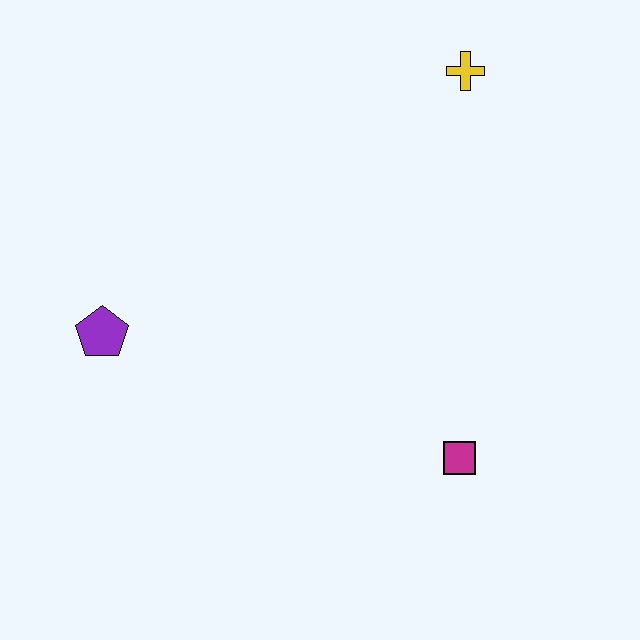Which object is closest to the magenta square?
The purple pentagon is closest to the magenta square.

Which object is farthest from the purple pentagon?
The yellow cross is farthest from the purple pentagon.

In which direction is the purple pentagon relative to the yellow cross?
The purple pentagon is to the left of the yellow cross.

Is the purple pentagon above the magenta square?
Yes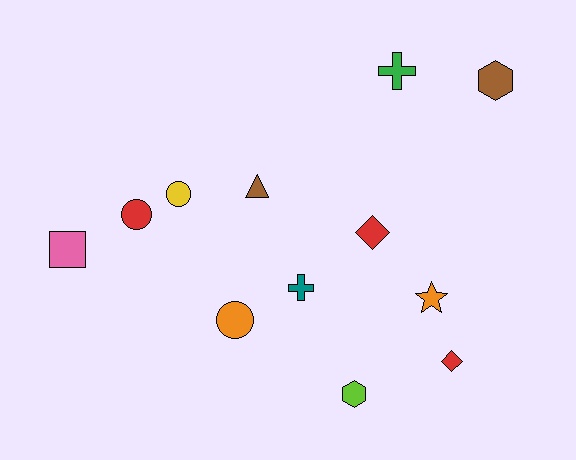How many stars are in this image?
There is 1 star.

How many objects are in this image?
There are 12 objects.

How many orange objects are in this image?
There are 2 orange objects.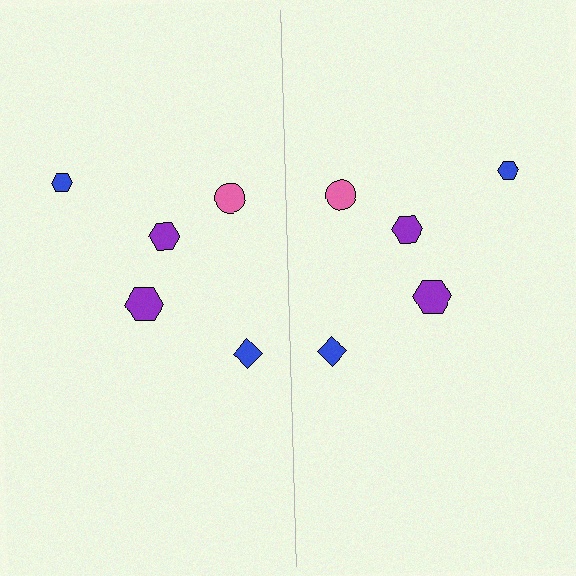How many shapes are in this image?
There are 10 shapes in this image.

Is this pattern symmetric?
Yes, this pattern has bilateral (reflection) symmetry.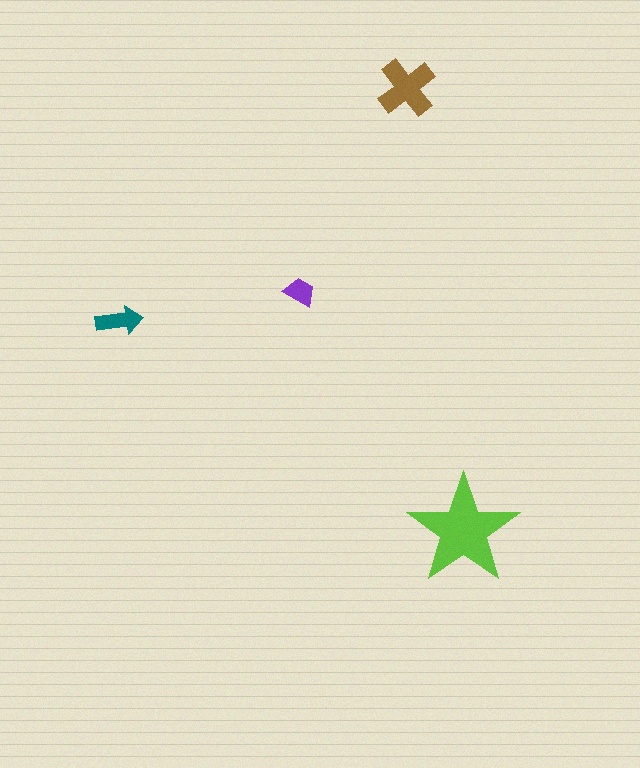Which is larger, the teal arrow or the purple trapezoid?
The teal arrow.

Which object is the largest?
The lime star.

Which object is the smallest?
The purple trapezoid.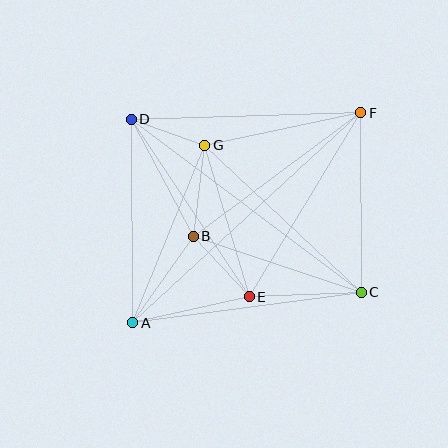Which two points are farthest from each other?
Points A and F are farthest from each other.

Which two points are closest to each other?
Points D and G are closest to each other.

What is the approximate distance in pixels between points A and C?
The distance between A and C is approximately 231 pixels.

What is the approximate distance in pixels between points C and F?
The distance between C and F is approximately 179 pixels.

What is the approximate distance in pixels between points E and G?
The distance between E and G is approximately 158 pixels.